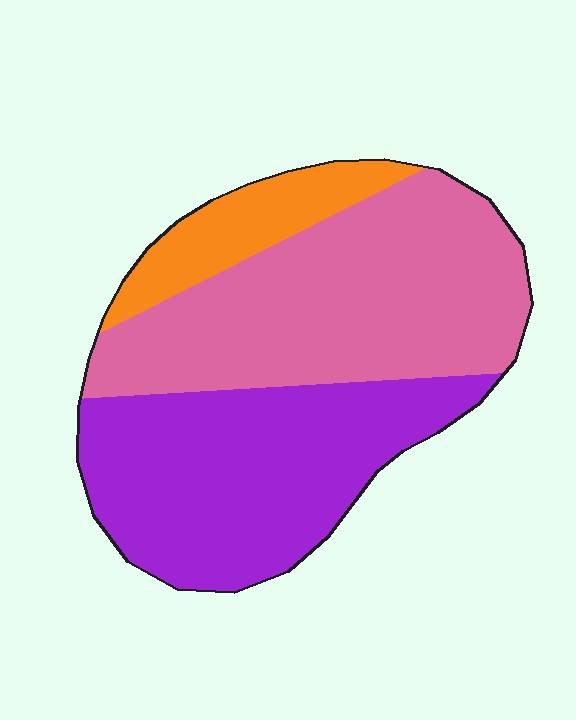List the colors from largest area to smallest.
From largest to smallest: pink, purple, orange.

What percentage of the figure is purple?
Purple takes up about two fifths (2/5) of the figure.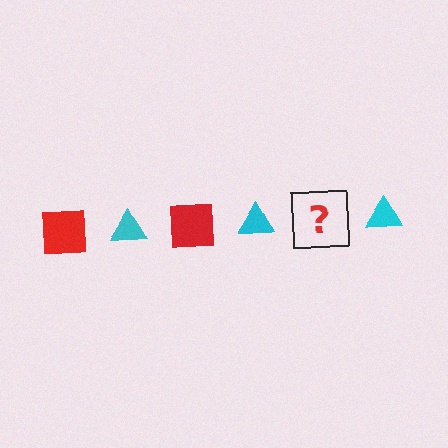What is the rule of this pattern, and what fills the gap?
The rule is that the pattern alternates between red square and cyan triangle. The gap should be filled with a red square.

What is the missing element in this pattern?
The missing element is a red square.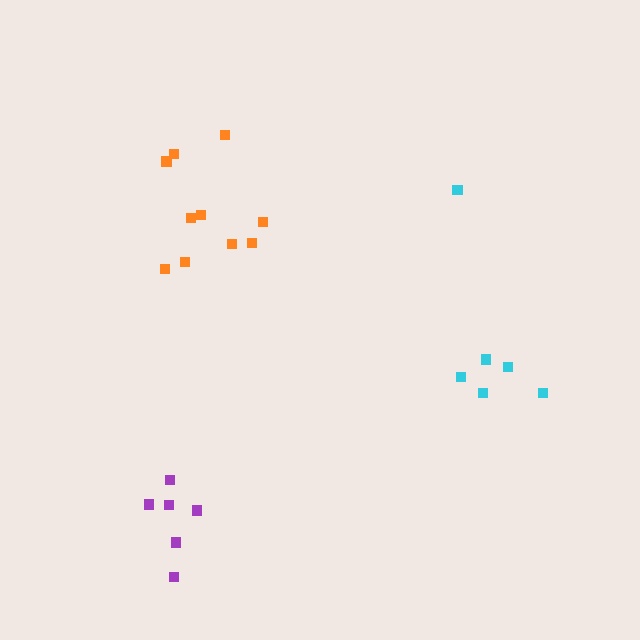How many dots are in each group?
Group 1: 10 dots, Group 2: 6 dots, Group 3: 6 dots (22 total).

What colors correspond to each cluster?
The clusters are colored: orange, cyan, purple.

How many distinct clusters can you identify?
There are 3 distinct clusters.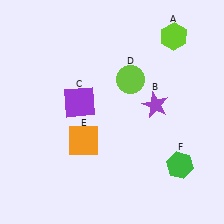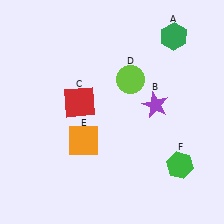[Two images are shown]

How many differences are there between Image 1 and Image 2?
There are 2 differences between the two images.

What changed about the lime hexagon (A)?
In Image 1, A is lime. In Image 2, it changed to green.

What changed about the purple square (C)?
In Image 1, C is purple. In Image 2, it changed to red.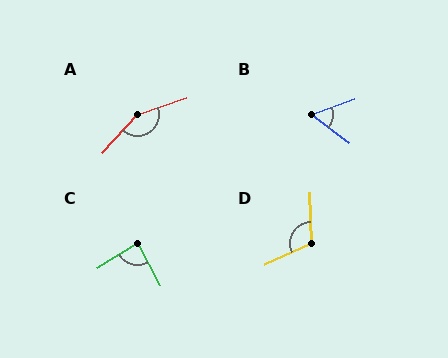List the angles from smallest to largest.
B (57°), C (87°), D (113°), A (151°).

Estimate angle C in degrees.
Approximately 87 degrees.